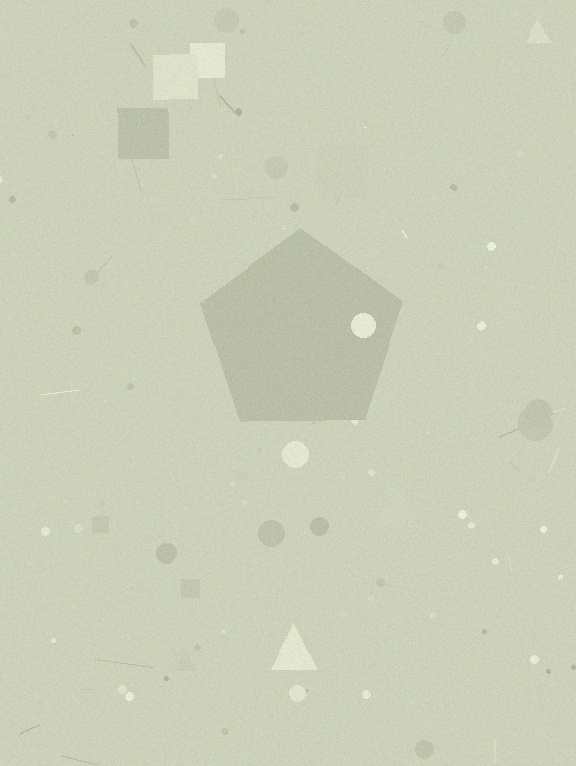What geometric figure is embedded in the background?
A pentagon is embedded in the background.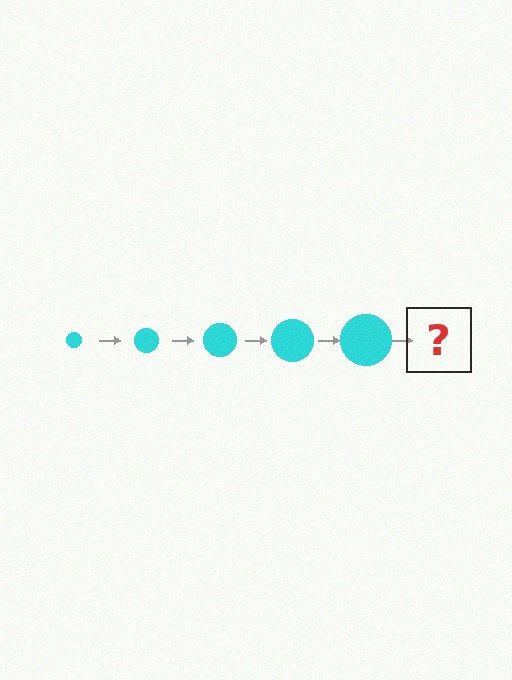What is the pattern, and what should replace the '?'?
The pattern is that the circle gets progressively larger each step. The '?' should be a cyan circle, larger than the previous one.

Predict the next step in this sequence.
The next step is a cyan circle, larger than the previous one.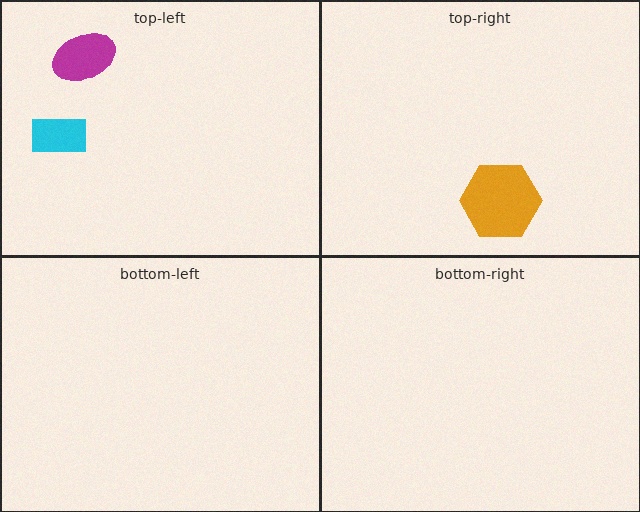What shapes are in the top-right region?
The orange hexagon.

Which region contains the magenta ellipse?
The top-left region.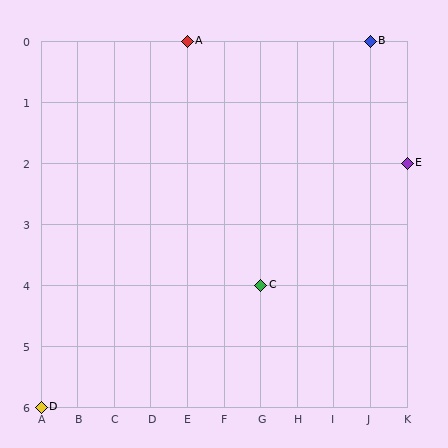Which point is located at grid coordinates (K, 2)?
Point E is at (K, 2).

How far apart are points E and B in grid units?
Points E and B are 1 column and 2 rows apart (about 2.2 grid units diagonally).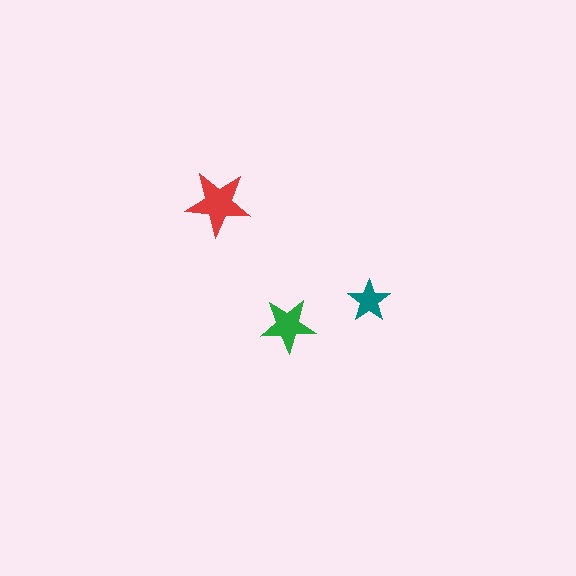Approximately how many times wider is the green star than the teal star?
About 1.5 times wider.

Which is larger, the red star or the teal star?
The red one.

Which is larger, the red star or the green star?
The red one.